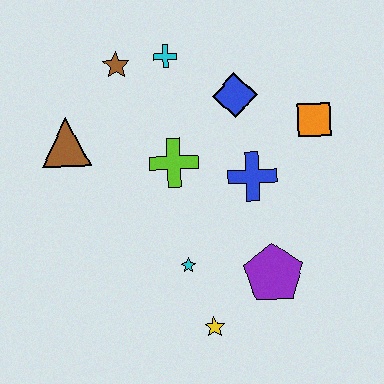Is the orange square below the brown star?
Yes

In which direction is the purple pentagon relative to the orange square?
The purple pentagon is below the orange square.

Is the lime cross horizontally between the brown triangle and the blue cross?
Yes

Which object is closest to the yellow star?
The cyan star is closest to the yellow star.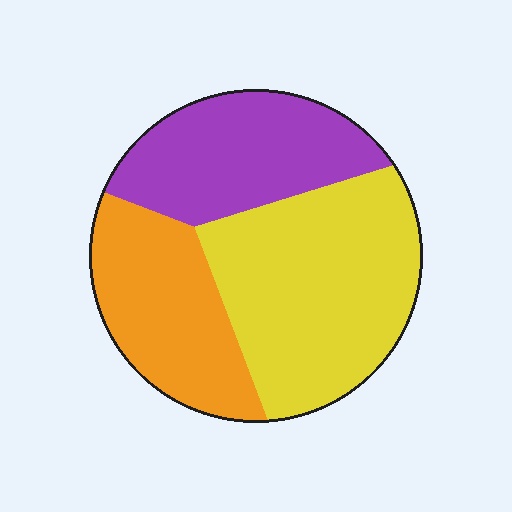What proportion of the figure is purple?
Purple covers about 30% of the figure.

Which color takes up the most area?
Yellow, at roughly 45%.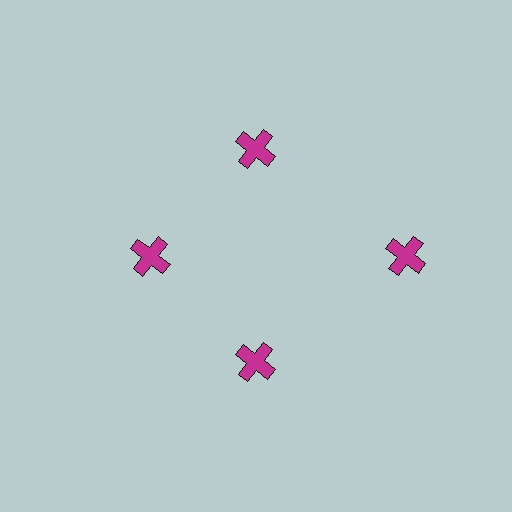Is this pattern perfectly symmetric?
No. The 4 magenta crosses are arranged in a ring, but one element near the 3 o'clock position is pushed outward from the center, breaking the 4-fold rotational symmetry.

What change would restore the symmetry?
The symmetry would be restored by moving it inward, back onto the ring so that all 4 crosses sit at equal angles and equal distance from the center.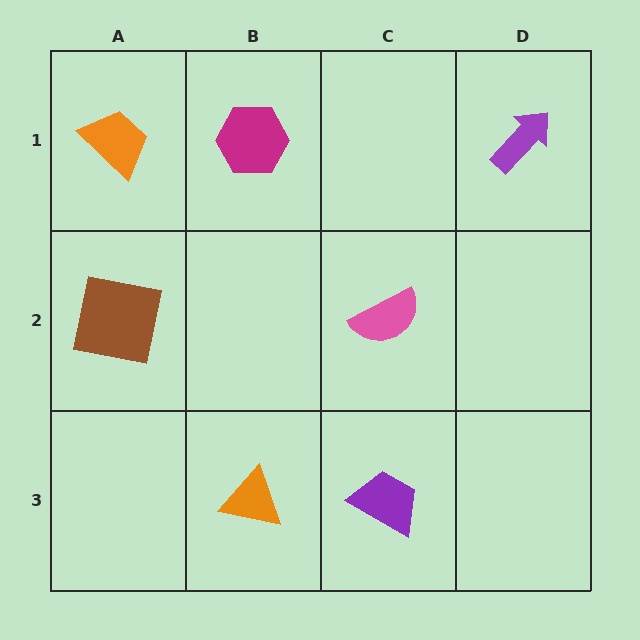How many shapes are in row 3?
2 shapes.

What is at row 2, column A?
A brown square.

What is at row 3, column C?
A purple trapezoid.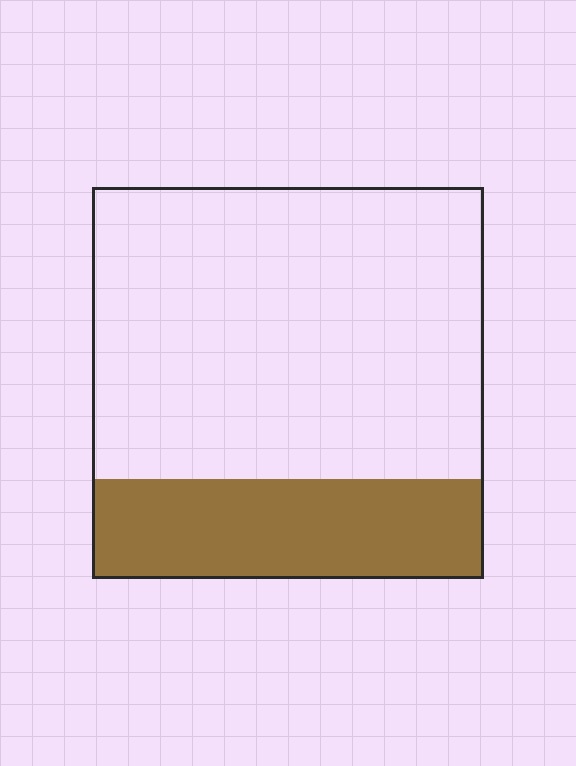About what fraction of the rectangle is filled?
About one quarter (1/4).